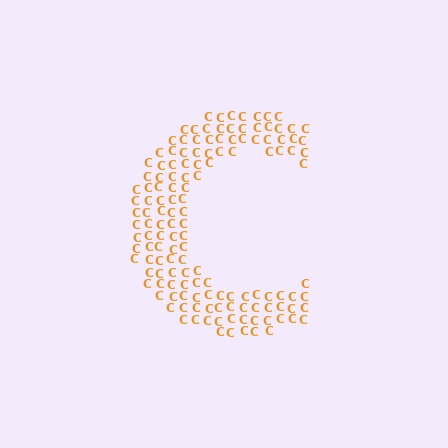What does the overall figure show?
The overall figure shows the letter C.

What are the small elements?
The small elements are letter C's.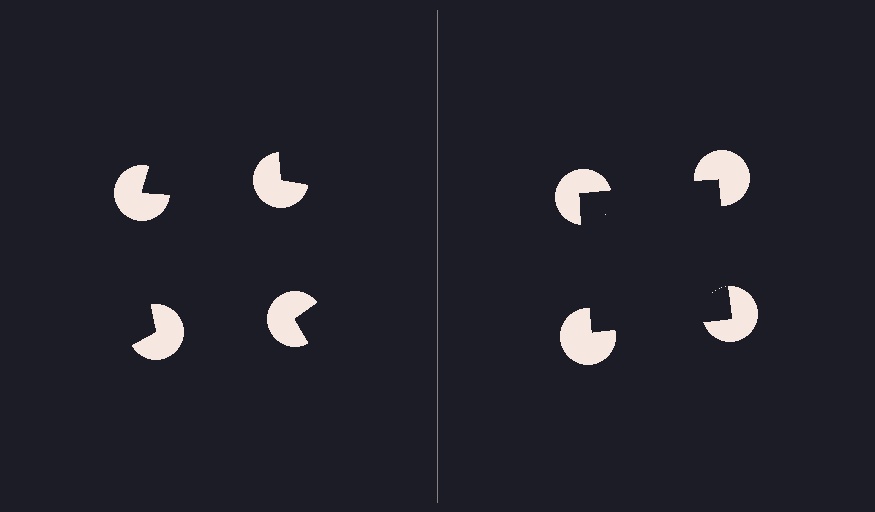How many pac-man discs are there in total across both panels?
8 — 4 on each side.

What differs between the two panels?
The pac-man discs are positioned identically on both sides; only the wedge orientations differ. On the right they align to a square; on the left they are misaligned.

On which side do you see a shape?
An illusory square appears on the right side. On the left side the wedge cuts are rotated, so no coherent shape forms.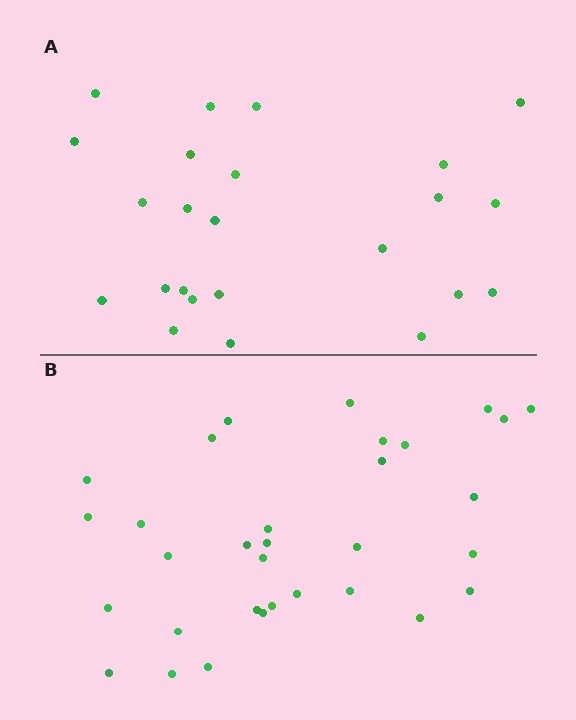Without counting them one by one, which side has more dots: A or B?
Region B (the bottom region) has more dots.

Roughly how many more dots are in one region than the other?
Region B has roughly 8 or so more dots than region A.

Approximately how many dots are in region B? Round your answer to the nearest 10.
About 30 dots. (The exact count is 32, which rounds to 30.)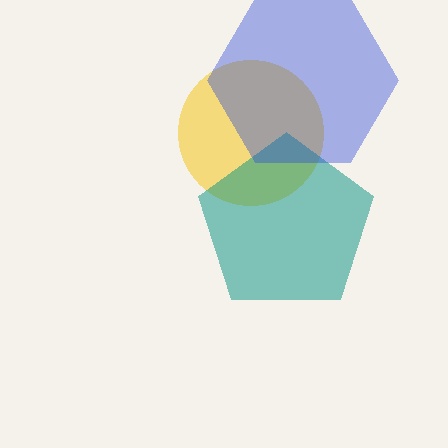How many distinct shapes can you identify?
There are 3 distinct shapes: a yellow circle, a teal pentagon, a blue hexagon.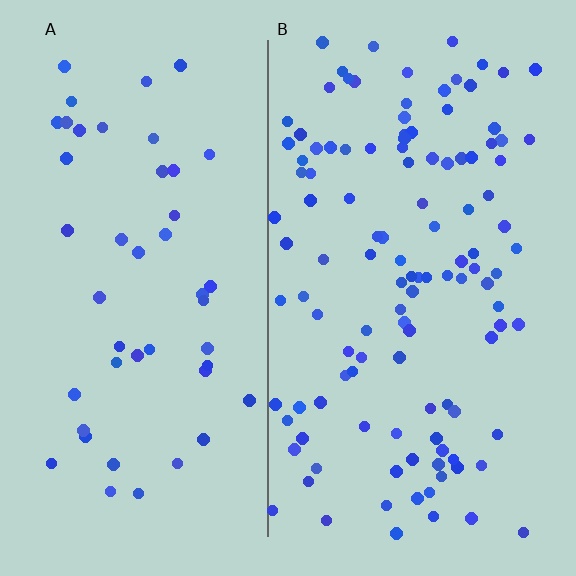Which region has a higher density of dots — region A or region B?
B (the right).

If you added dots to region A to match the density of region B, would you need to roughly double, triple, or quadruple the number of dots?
Approximately triple.